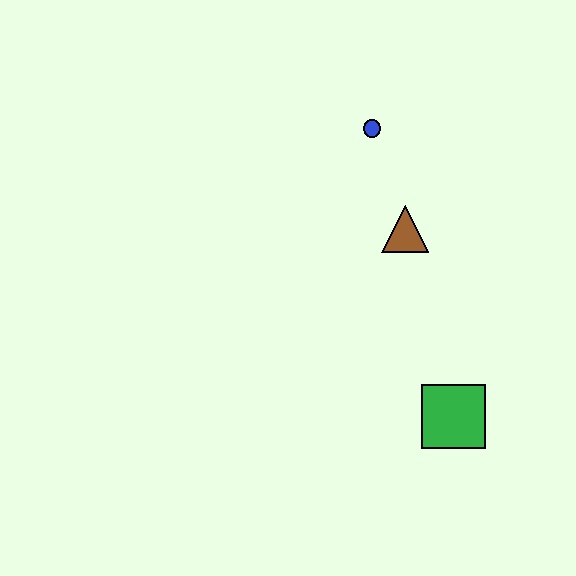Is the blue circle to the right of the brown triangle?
No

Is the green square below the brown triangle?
Yes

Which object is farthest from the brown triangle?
The green square is farthest from the brown triangle.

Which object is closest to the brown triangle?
The blue circle is closest to the brown triangle.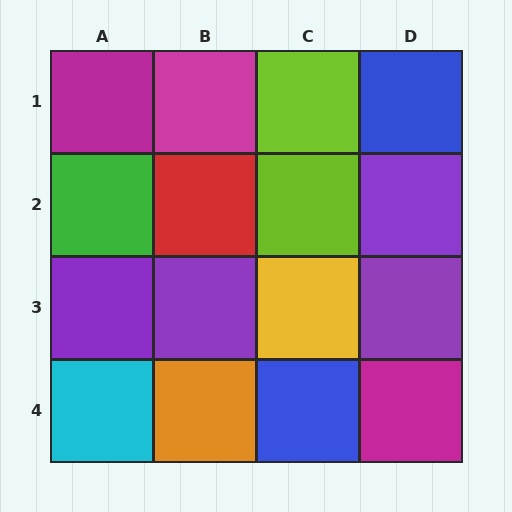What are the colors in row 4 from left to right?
Cyan, orange, blue, magenta.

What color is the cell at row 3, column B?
Purple.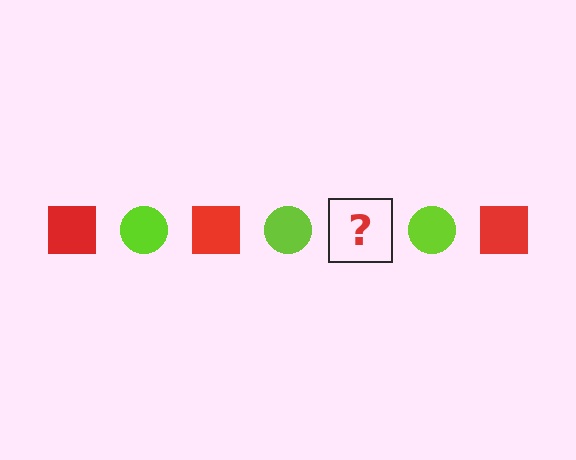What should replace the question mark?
The question mark should be replaced with a red square.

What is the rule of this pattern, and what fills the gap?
The rule is that the pattern alternates between red square and lime circle. The gap should be filled with a red square.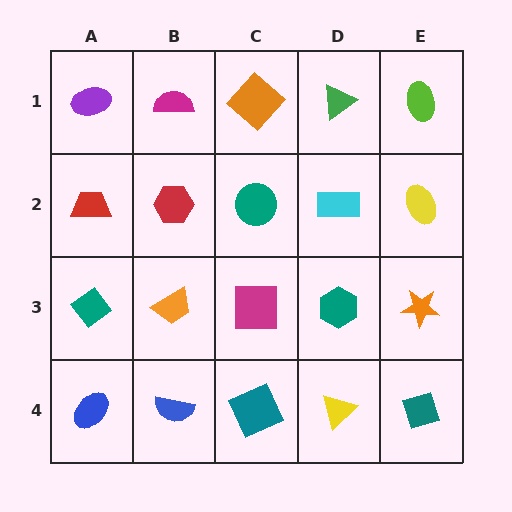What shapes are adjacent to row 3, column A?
A red trapezoid (row 2, column A), a blue ellipse (row 4, column A), an orange trapezoid (row 3, column B).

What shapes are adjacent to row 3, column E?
A yellow ellipse (row 2, column E), a teal diamond (row 4, column E), a teal hexagon (row 3, column D).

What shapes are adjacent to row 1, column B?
A red hexagon (row 2, column B), a purple ellipse (row 1, column A), an orange diamond (row 1, column C).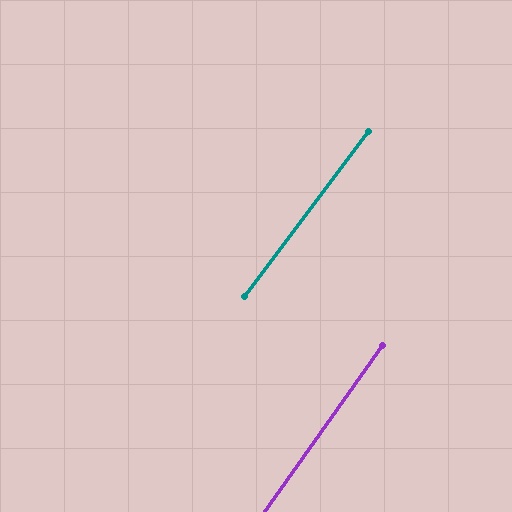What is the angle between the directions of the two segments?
Approximately 2 degrees.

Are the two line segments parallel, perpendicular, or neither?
Parallel — their directions differ by only 1.9°.